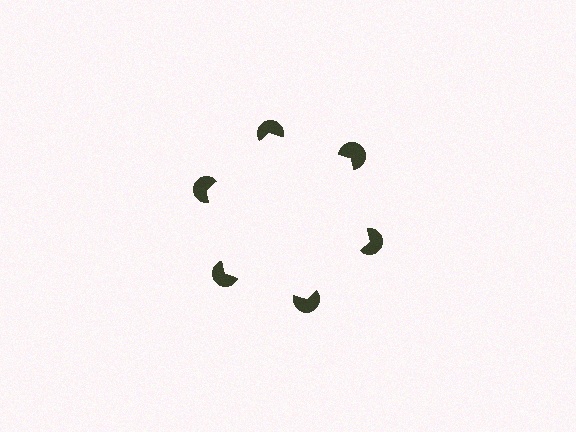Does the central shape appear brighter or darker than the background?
It typically appears slightly brighter than the background, even though no actual brightness change is drawn.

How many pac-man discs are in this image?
There are 6 — one at each vertex of the illusory hexagon.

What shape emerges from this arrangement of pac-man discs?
An illusory hexagon — its edges are inferred from the aligned wedge cuts in the pac-man discs, not physically drawn.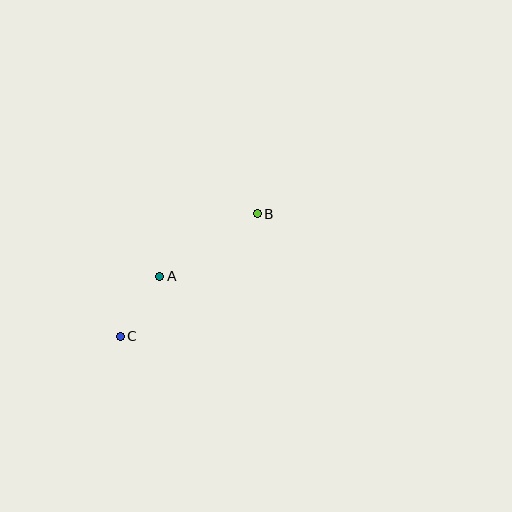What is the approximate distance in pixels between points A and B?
The distance between A and B is approximately 116 pixels.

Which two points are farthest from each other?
Points B and C are farthest from each other.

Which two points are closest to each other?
Points A and C are closest to each other.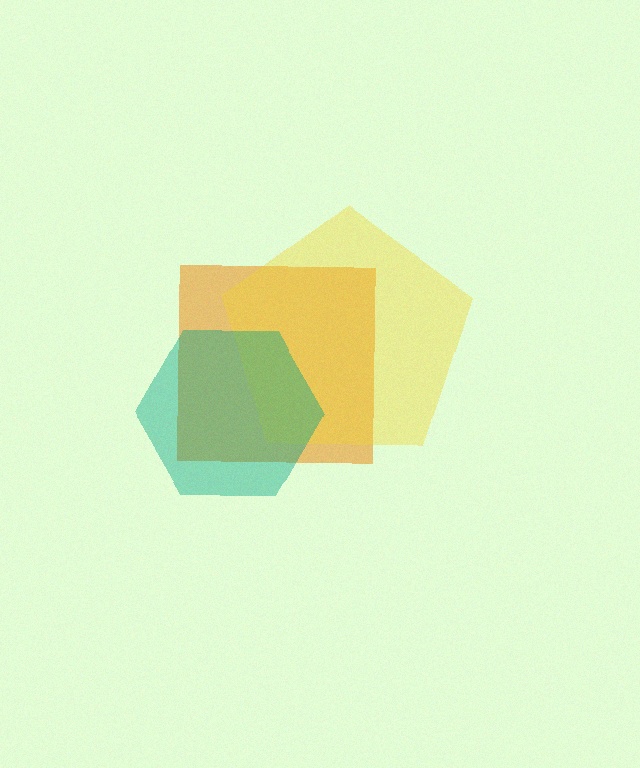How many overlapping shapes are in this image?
There are 3 overlapping shapes in the image.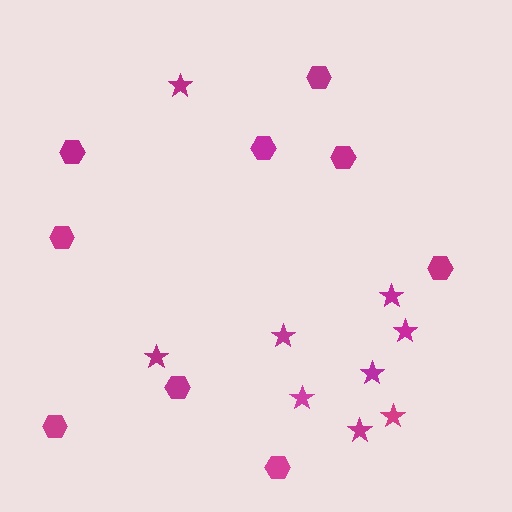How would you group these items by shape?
There are 2 groups: one group of stars (9) and one group of hexagons (9).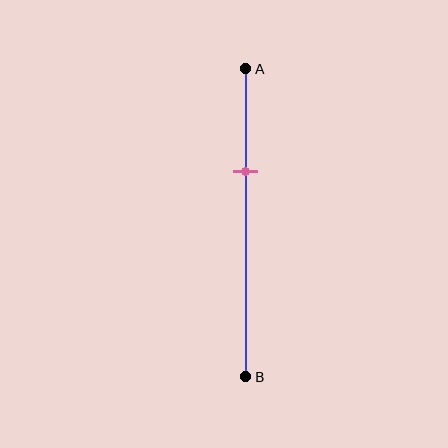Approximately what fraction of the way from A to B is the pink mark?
The pink mark is approximately 35% of the way from A to B.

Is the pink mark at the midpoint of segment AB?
No, the mark is at about 35% from A, not at the 50% midpoint.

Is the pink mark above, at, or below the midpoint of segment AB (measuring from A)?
The pink mark is above the midpoint of segment AB.